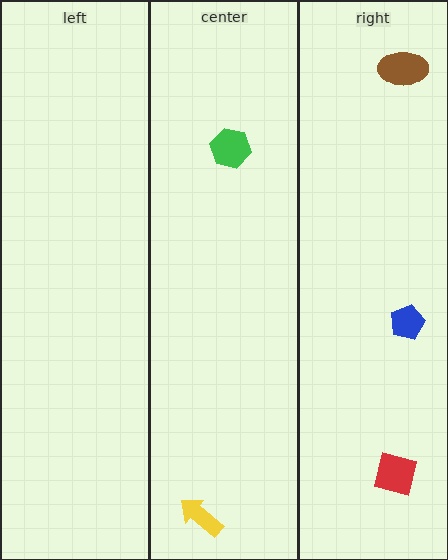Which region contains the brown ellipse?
The right region.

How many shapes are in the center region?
2.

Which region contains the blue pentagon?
The right region.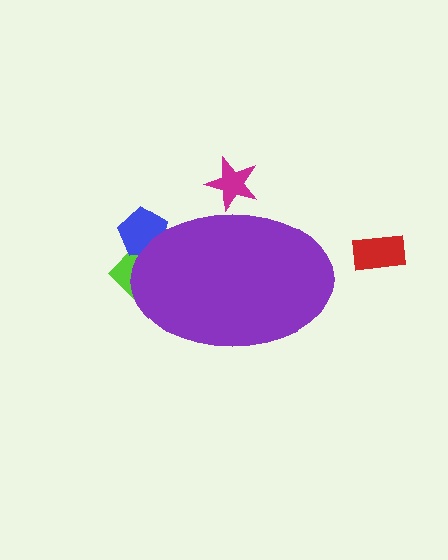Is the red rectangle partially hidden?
No, the red rectangle is fully visible.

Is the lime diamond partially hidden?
Yes, the lime diamond is partially hidden behind the purple ellipse.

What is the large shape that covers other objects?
A purple ellipse.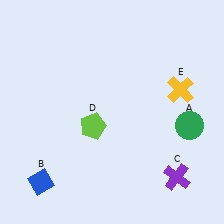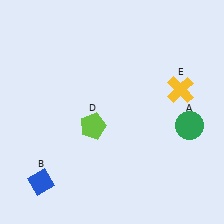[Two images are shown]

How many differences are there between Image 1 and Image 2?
There is 1 difference between the two images.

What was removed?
The purple cross (C) was removed in Image 2.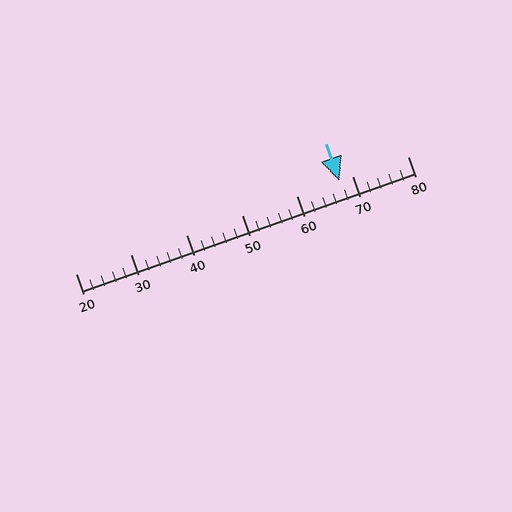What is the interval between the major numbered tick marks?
The major tick marks are spaced 10 units apart.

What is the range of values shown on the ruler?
The ruler shows values from 20 to 80.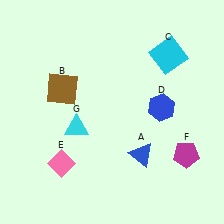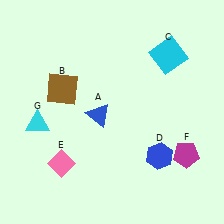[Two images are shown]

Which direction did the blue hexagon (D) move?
The blue hexagon (D) moved down.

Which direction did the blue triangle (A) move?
The blue triangle (A) moved left.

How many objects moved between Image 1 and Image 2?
3 objects moved between the two images.